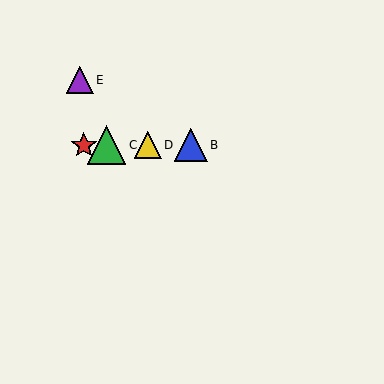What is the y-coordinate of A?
Object A is at y≈145.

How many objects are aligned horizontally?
4 objects (A, B, C, D) are aligned horizontally.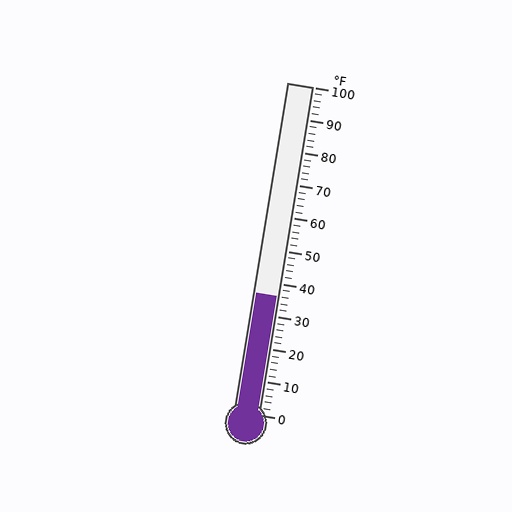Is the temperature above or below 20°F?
The temperature is above 20°F.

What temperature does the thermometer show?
The thermometer shows approximately 36°F.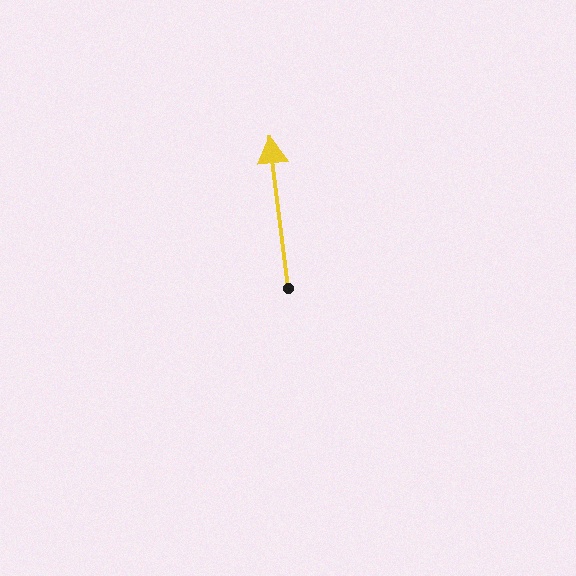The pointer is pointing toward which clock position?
Roughly 12 o'clock.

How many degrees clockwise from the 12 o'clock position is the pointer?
Approximately 353 degrees.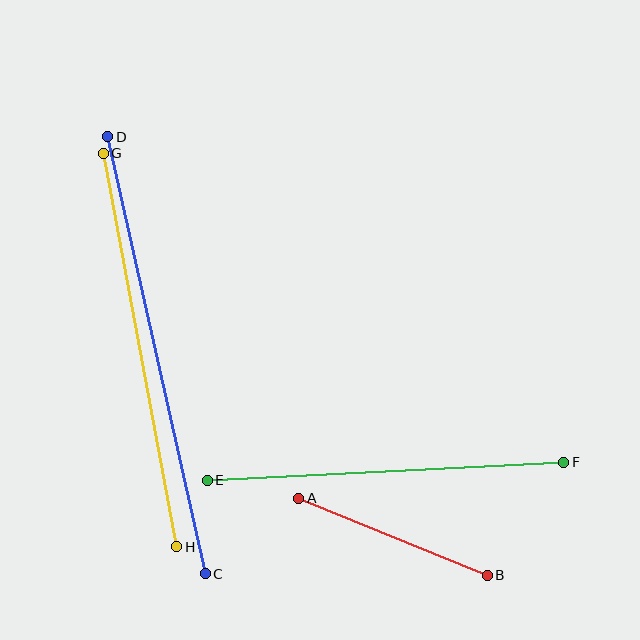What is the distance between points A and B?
The distance is approximately 204 pixels.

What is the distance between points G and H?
The distance is approximately 400 pixels.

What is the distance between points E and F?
The distance is approximately 357 pixels.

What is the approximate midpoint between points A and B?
The midpoint is at approximately (393, 537) pixels.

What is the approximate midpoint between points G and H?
The midpoint is at approximately (140, 350) pixels.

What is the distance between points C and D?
The distance is approximately 448 pixels.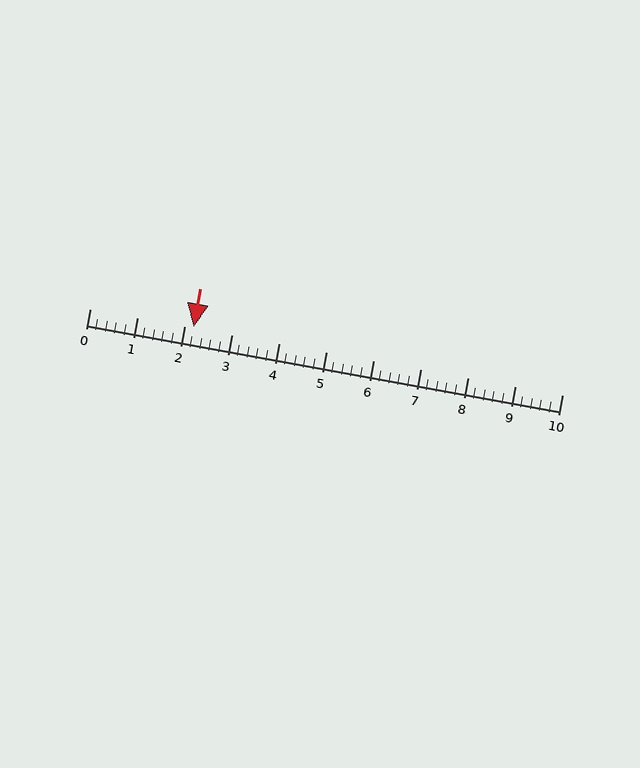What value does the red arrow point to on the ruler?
The red arrow points to approximately 2.2.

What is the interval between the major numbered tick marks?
The major tick marks are spaced 1 units apart.